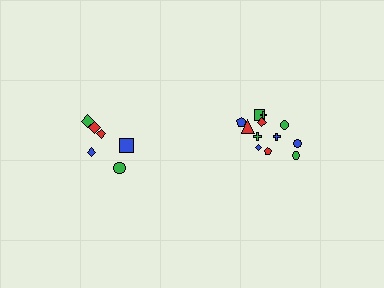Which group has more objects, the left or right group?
The right group.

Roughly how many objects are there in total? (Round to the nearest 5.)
Roughly 20 objects in total.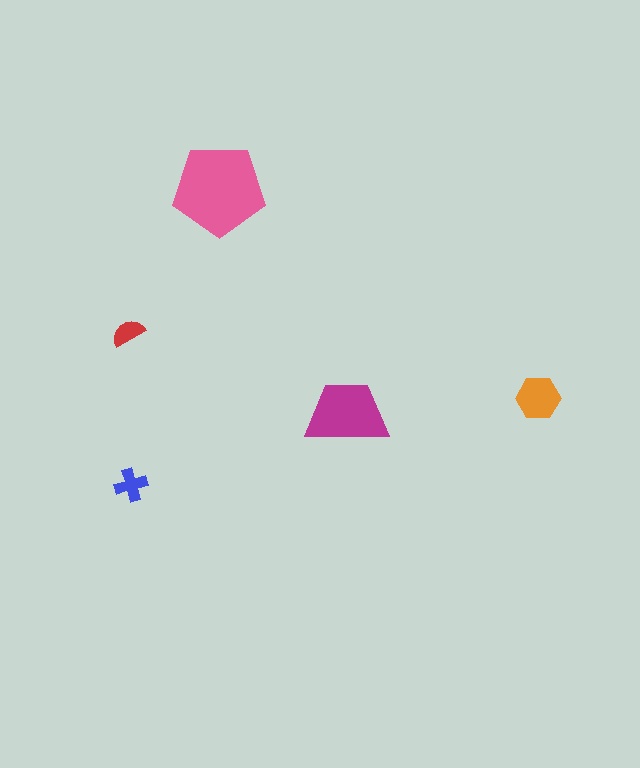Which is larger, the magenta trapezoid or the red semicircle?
The magenta trapezoid.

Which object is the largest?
The pink pentagon.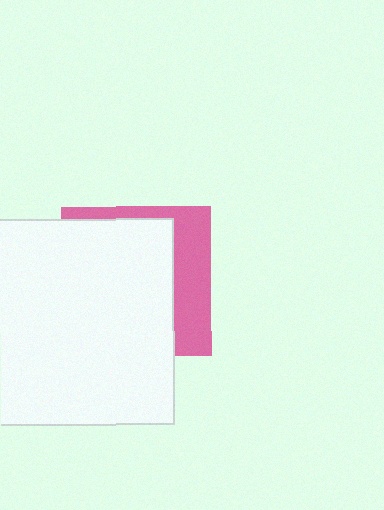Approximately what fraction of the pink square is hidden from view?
Roughly 69% of the pink square is hidden behind the white square.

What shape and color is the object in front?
The object in front is a white square.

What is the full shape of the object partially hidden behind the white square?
The partially hidden object is a pink square.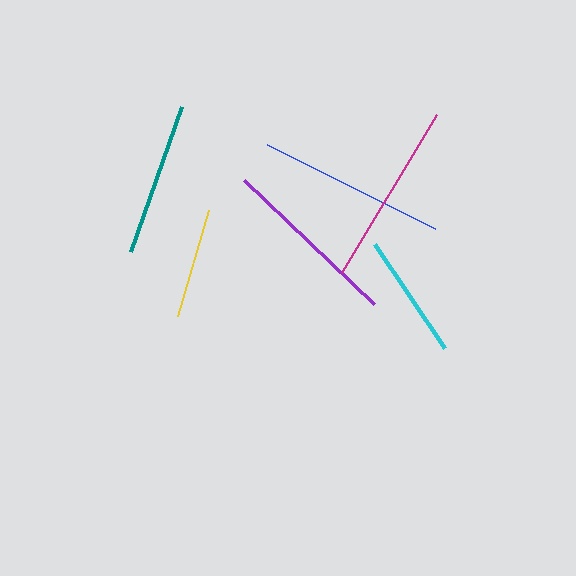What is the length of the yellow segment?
The yellow segment is approximately 111 pixels long.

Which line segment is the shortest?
The yellow line is the shortest at approximately 111 pixels.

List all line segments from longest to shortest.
From longest to shortest: blue, magenta, purple, teal, cyan, yellow.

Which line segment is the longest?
The blue line is the longest at approximately 187 pixels.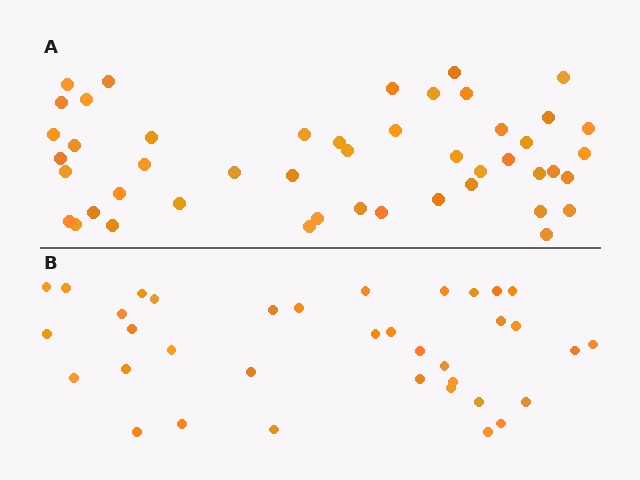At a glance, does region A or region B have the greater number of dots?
Region A (the top region) has more dots.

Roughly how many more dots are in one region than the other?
Region A has roughly 12 or so more dots than region B.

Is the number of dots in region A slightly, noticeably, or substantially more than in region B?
Region A has noticeably more, but not dramatically so. The ratio is roughly 1.3 to 1.